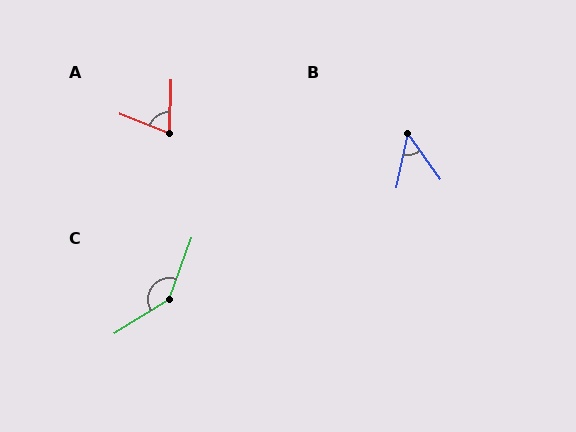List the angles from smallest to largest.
B (47°), A (70°), C (142°).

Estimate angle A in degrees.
Approximately 70 degrees.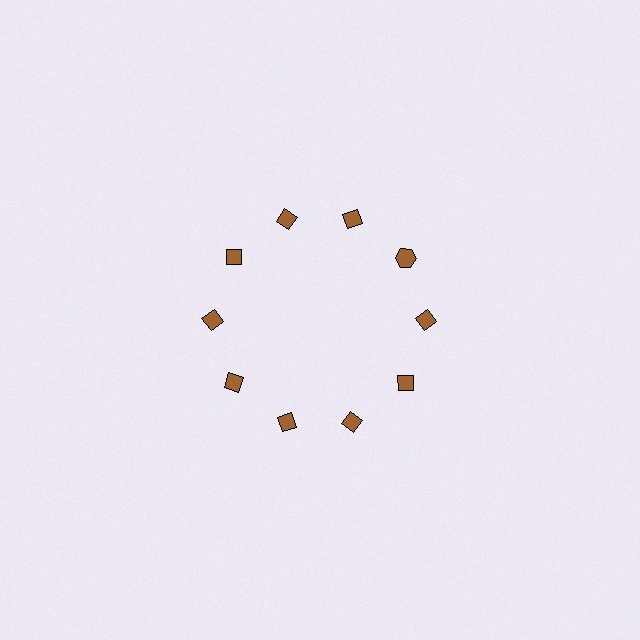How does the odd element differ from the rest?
It has a different shape: hexagon instead of diamond.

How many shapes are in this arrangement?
There are 10 shapes arranged in a ring pattern.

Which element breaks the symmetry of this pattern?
The brown hexagon at roughly the 2 o'clock position breaks the symmetry. All other shapes are brown diamonds.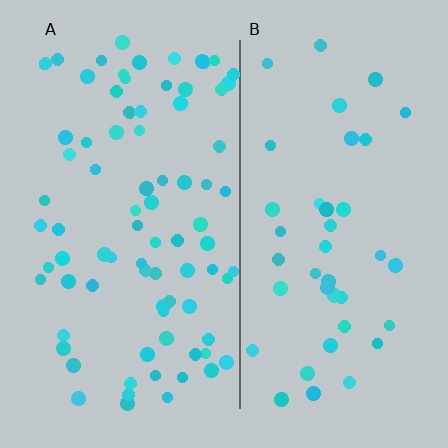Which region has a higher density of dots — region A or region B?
A (the left).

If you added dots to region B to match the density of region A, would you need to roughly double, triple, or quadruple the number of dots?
Approximately double.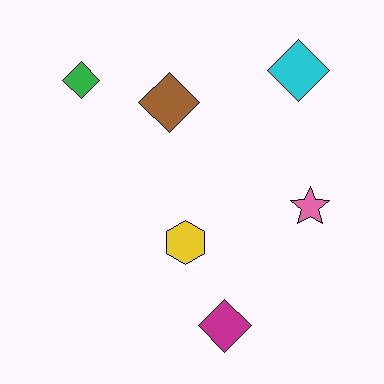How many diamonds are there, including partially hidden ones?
There are 4 diamonds.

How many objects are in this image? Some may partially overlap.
There are 6 objects.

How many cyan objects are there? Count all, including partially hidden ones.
There is 1 cyan object.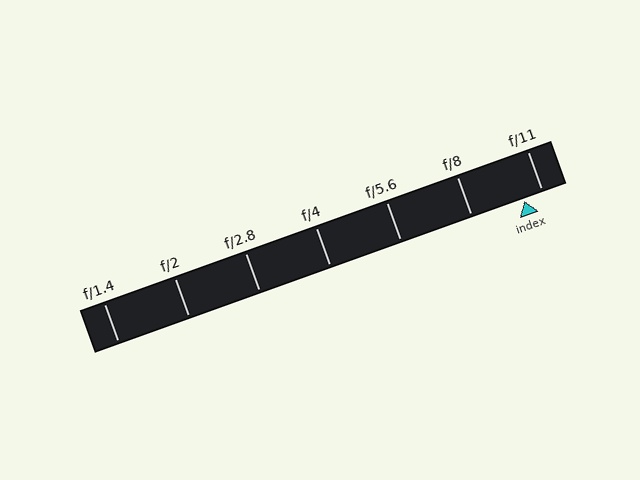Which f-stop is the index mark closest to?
The index mark is closest to f/11.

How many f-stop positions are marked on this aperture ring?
There are 7 f-stop positions marked.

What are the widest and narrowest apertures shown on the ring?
The widest aperture shown is f/1.4 and the narrowest is f/11.